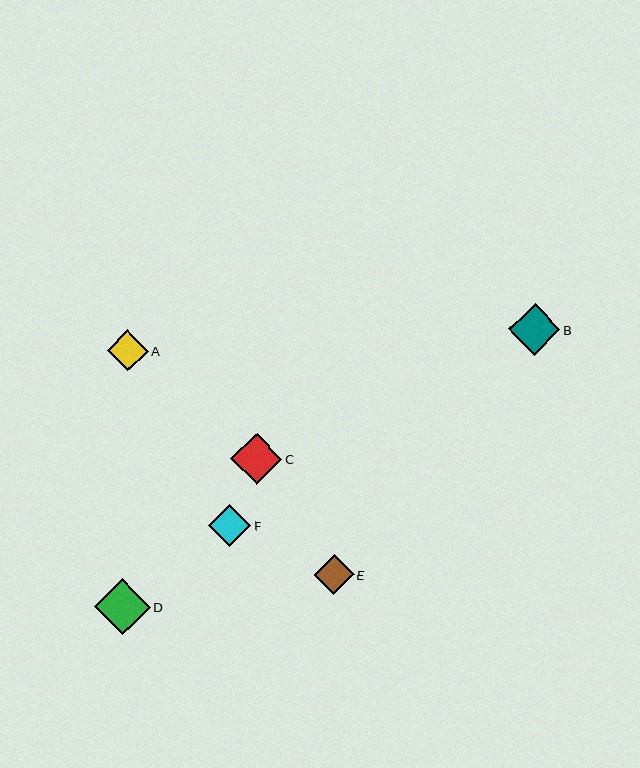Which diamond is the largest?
Diamond D is the largest with a size of approximately 56 pixels.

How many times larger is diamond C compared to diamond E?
Diamond C is approximately 1.3 times the size of diamond E.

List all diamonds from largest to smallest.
From largest to smallest: D, B, C, F, A, E.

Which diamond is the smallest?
Diamond E is the smallest with a size of approximately 40 pixels.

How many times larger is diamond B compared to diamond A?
Diamond B is approximately 1.3 times the size of diamond A.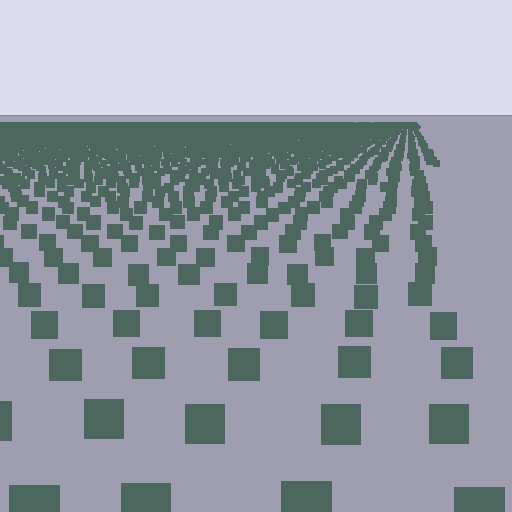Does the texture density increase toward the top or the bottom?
Density increases toward the top.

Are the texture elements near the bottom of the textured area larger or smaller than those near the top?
Larger. Near the bottom, elements are closer to the viewer and appear at a bigger on-screen size.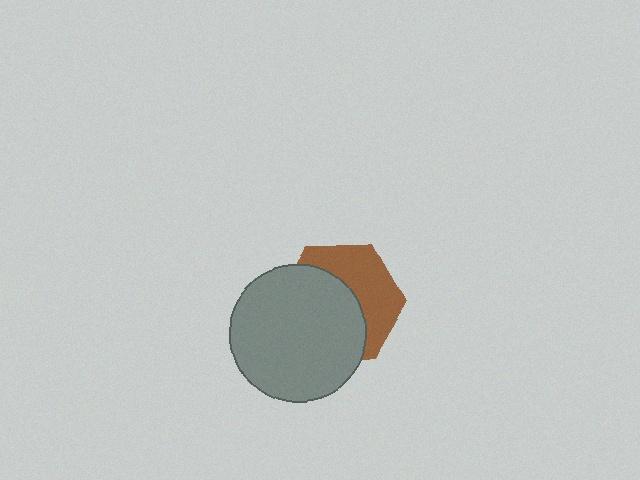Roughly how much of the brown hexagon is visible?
A small part of it is visible (roughly 43%).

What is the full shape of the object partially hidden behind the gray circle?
The partially hidden object is a brown hexagon.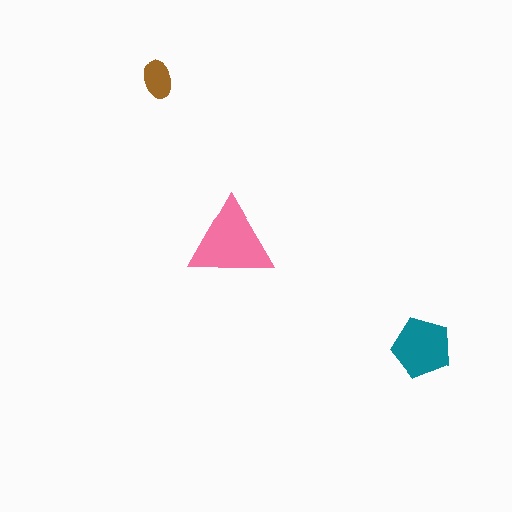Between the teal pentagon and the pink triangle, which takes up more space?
The pink triangle.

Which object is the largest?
The pink triangle.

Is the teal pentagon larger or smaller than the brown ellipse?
Larger.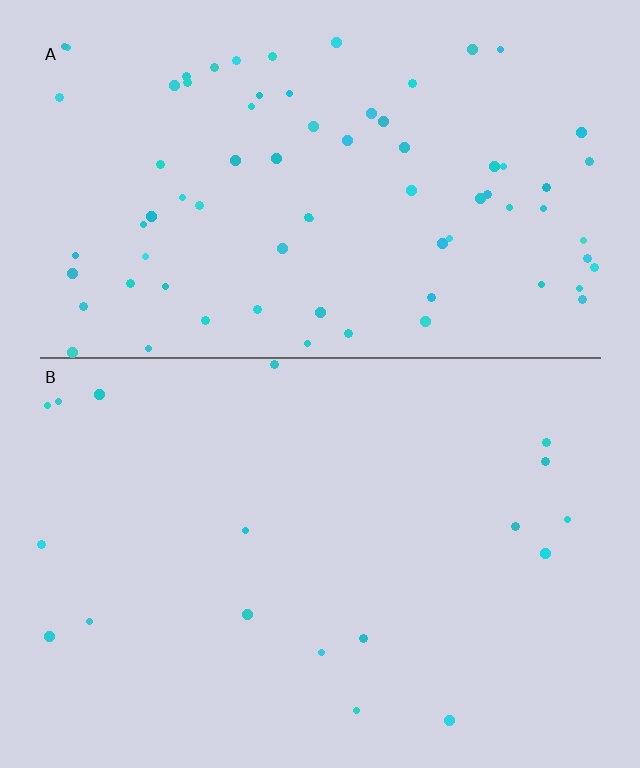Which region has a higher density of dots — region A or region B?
A (the top).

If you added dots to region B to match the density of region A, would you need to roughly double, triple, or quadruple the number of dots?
Approximately quadruple.